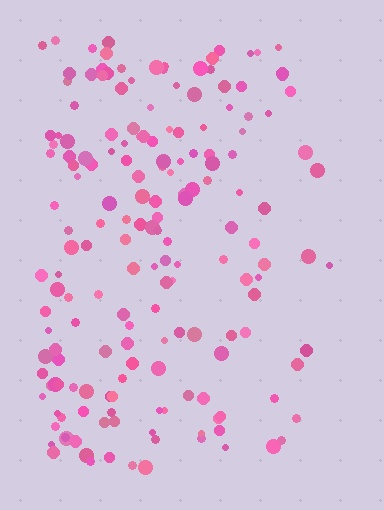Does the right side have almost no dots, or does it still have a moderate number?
Still a moderate number, just noticeably fewer than the left.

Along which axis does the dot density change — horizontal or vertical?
Horizontal.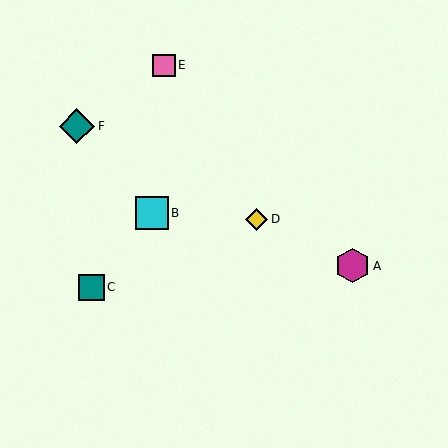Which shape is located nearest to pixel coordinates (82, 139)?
The teal diamond (labeled F) at (77, 126) is nearest to that location.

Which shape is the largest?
The teal diamond (labeled F) is the largest.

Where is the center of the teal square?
The center of the teal square is at (91, 287).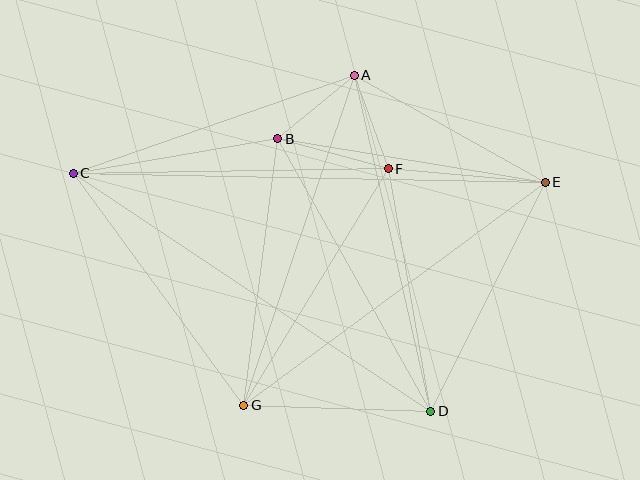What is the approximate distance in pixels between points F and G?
The distance between F and G is approximately 277 pixels.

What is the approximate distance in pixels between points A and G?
The distance between A and G is approximately 348 pixels.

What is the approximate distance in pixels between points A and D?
The distance between A and D is approximately 344 pixels.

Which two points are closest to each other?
Points A and F are closest to each other.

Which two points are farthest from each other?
Points C and E are farthest from each other.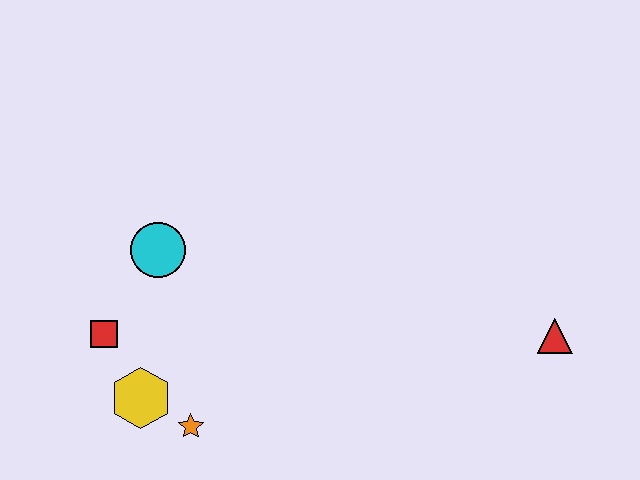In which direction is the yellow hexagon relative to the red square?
The yellow hexagon is below the red square.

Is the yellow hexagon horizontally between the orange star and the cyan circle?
No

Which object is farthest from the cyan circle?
The red triangle is farthest from the cyan circle.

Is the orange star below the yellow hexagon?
Yes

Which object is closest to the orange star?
The yellow hexagon is closest to the orange star.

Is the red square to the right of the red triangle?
No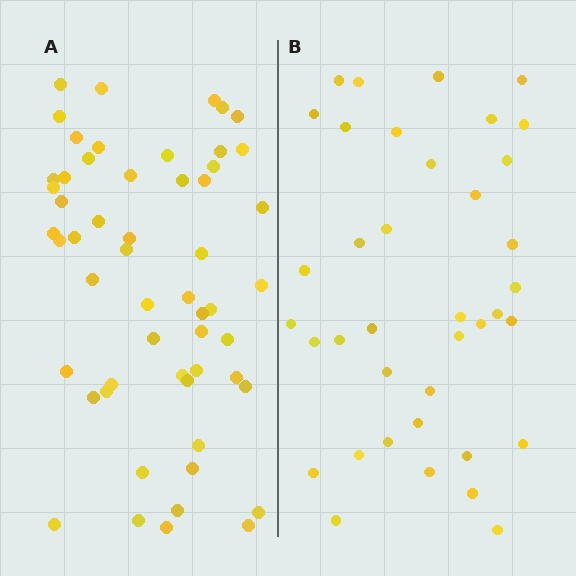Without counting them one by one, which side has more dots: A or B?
Region A (the left region) has more dots.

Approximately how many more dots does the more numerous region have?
Region A has approximately 15 more dots than region B.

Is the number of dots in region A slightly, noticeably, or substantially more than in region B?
Region A has noticeably more, but not dramatically so. The ratio is roughly 1.4 to 1.